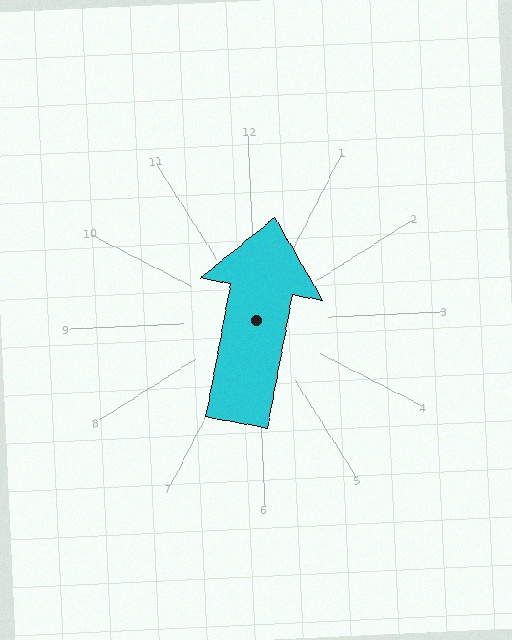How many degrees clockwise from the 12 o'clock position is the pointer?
Approximately 13 degrees.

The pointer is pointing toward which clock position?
Roughly 12 o'clock.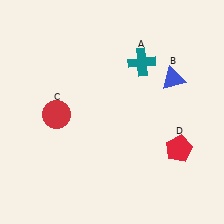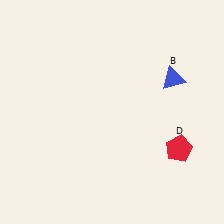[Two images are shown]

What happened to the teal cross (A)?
The teal cross (A) was removed in Image 2. It was in the top-right area of Image 1.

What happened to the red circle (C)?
The red circle (C) was removed in Image 2. It was in the bottom-left area of Image 1.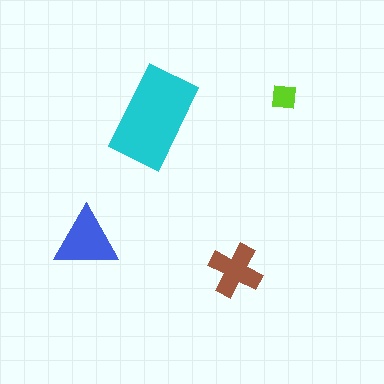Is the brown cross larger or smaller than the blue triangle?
Smaller.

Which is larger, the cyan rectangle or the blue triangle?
The cyan rectangle.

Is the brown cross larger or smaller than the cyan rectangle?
Smaller.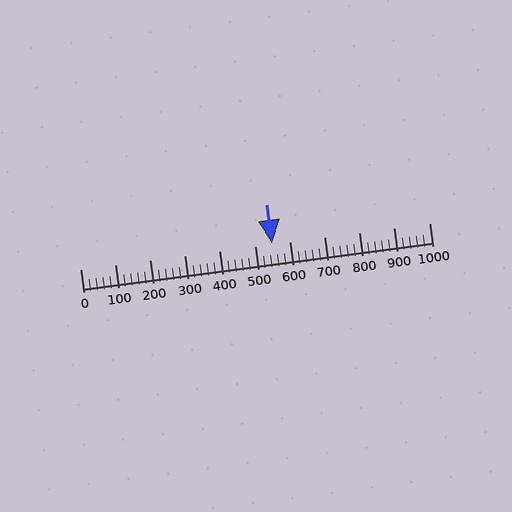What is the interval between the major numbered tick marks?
The major tick marks are spaced 100 units apart.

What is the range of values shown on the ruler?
The ruler shows values from 0 to 1000.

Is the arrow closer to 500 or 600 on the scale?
The arrow is closer to 500.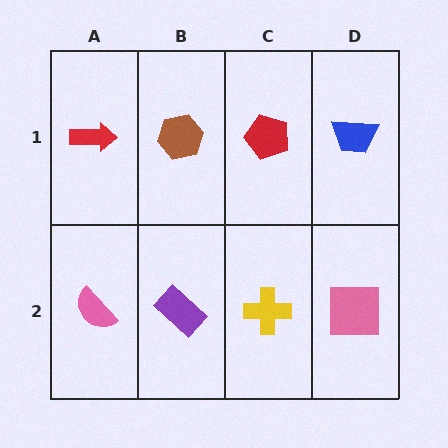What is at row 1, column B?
A brown hexagon.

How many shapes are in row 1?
4 shapes.